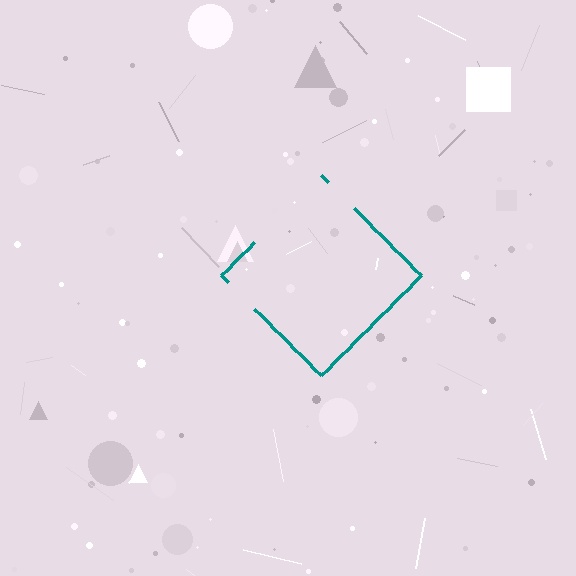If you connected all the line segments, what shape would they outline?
They would outline a diamond.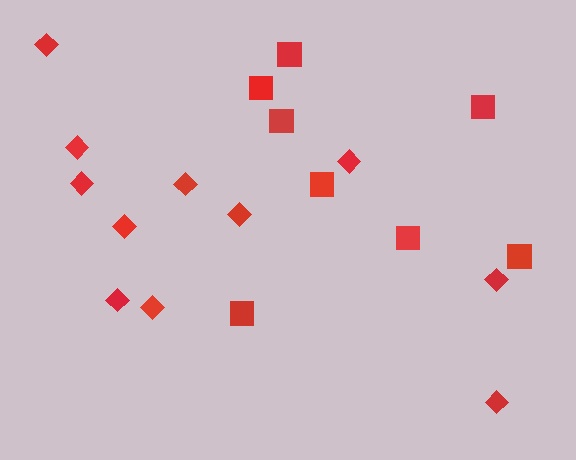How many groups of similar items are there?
There are 2 groups: one group of squares (8) and one group of diamonds (11).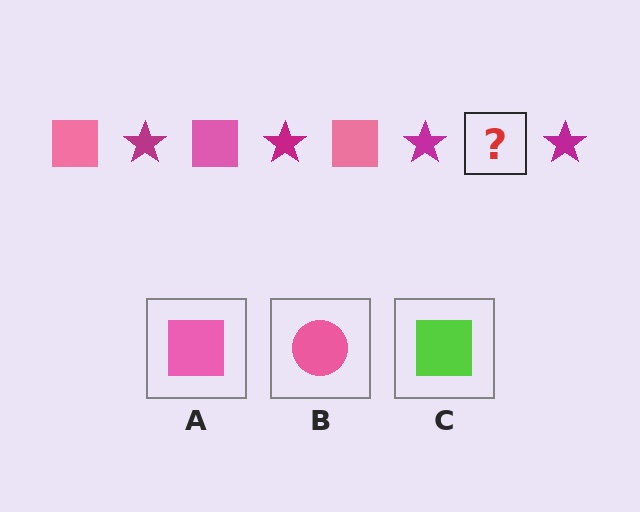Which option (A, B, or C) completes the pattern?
A.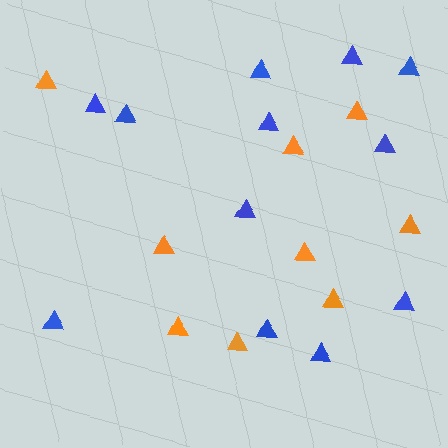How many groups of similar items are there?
There are 2 groups: one group of orange triangles (9) and one group of blue triangles (12).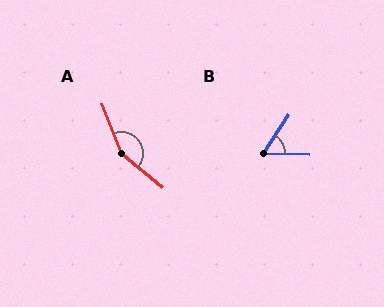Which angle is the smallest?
B, at approximately 58 degrees.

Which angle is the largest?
A, at approximately 150 degrees.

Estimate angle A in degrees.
Approximately 150 degrees.